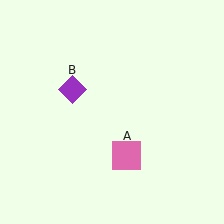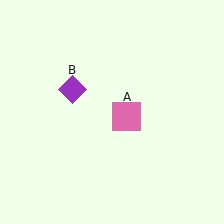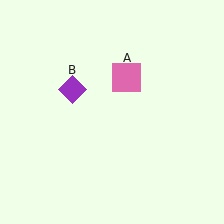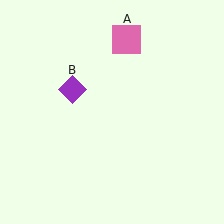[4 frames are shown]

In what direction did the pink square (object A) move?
The pink square (object A) moved up.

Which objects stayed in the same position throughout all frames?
Purple diamond (object B) remained stationary.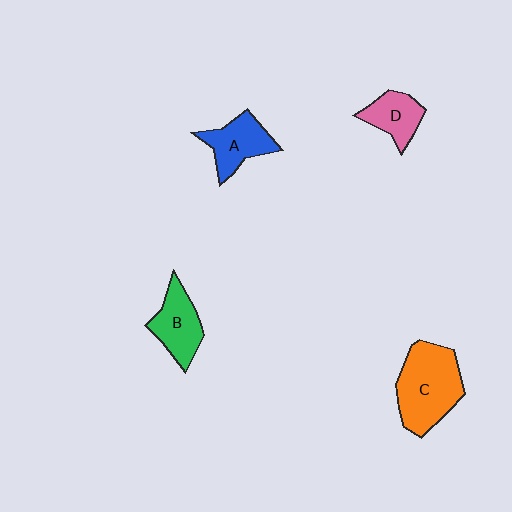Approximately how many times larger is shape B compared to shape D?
Approximately 1.3 times.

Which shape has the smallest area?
Shape D (pink).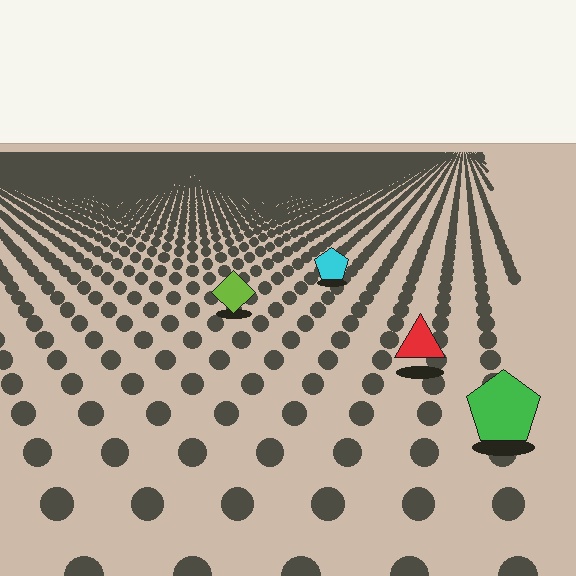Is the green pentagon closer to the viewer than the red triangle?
Yes. The green pentagon is closer — you can tell from the texture gradient: the ground texture is coarser near it.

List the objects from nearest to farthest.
From nearest to farthest: the green pentagon, the red triangle, the lime diamond, the cyan pentagon.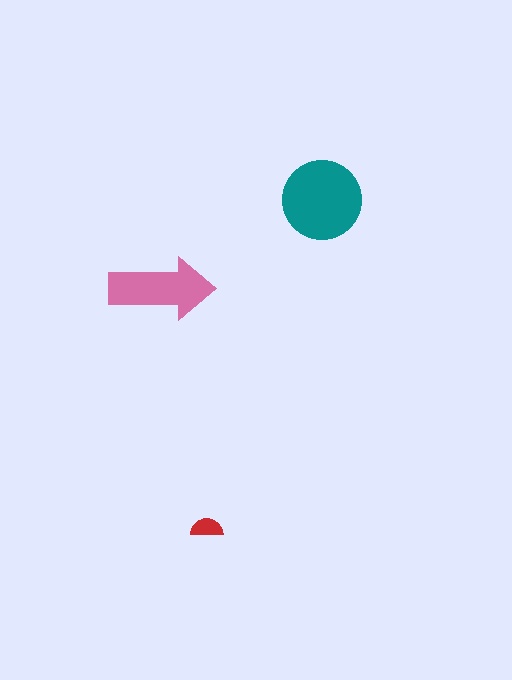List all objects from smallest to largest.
The red semicircle, the pink arrow, the teal circle.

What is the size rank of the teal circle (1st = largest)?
1st.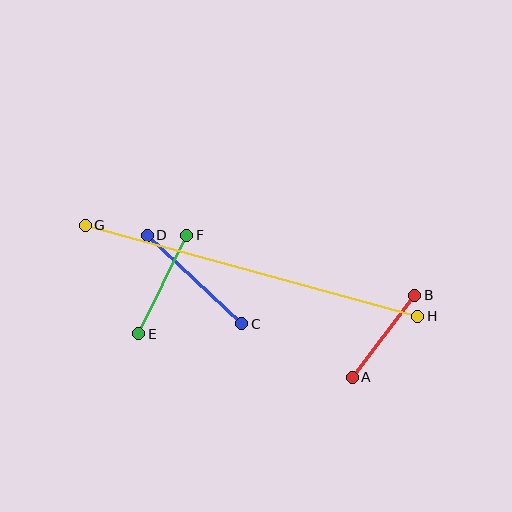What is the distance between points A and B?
The distance is approximately 103 pixels.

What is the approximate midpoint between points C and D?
The midpoint is at approximately (195, 280) pixels.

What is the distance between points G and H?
The distance is approximately 344 pixels.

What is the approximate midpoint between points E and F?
The midpoint is at approximately (163, 284) pixels.